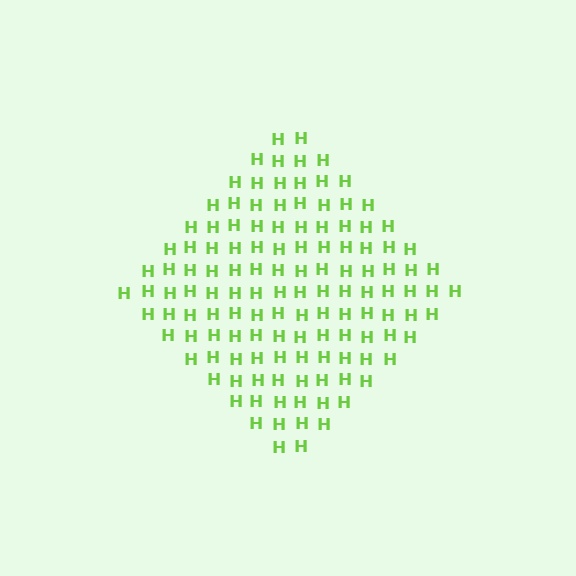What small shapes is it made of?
It is made of small letter H's.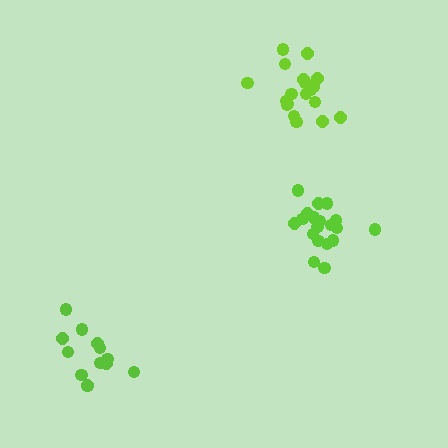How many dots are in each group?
Group 1: 19 dots, Group 2: 14 dots, Group 3: 20 dots (53 total).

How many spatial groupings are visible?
There are 3 spatial groupings.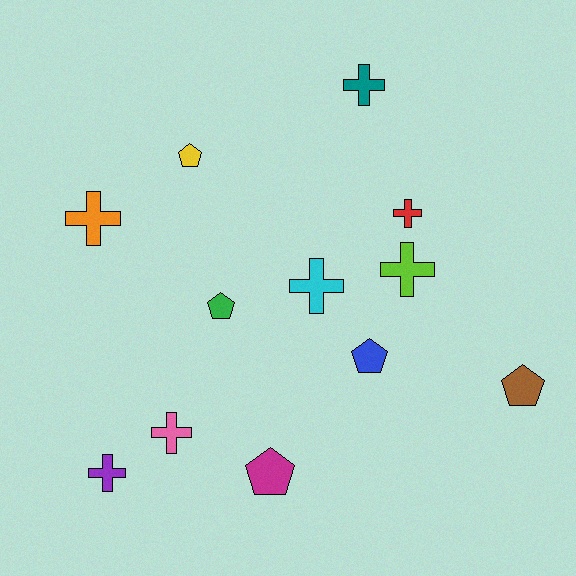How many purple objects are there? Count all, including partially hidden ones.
There is 1 purple object.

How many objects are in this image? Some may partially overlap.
There are 12 objects.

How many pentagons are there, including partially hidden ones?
There are 5 pentagons.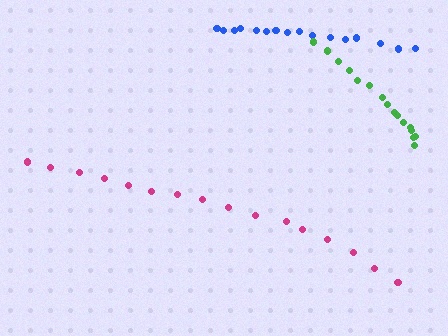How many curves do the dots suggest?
There are 3 distinct paths.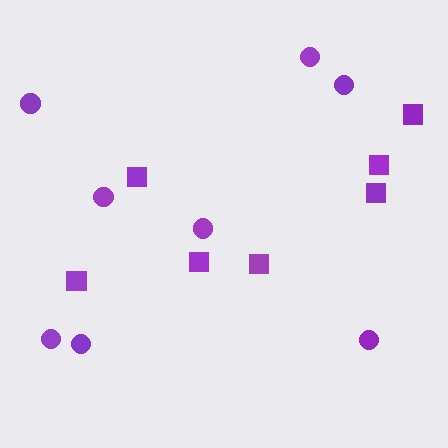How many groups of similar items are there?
There are 2 groups: one group of circles (8) and one group of squares (7).